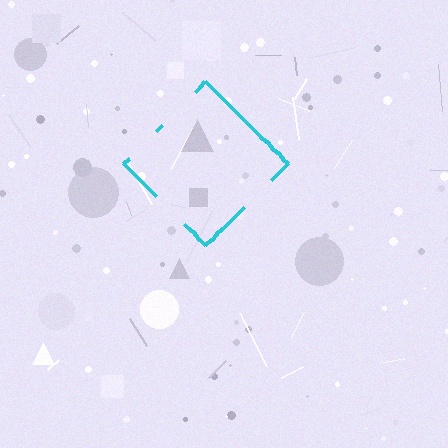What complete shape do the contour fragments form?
The contour fragments form a diamond.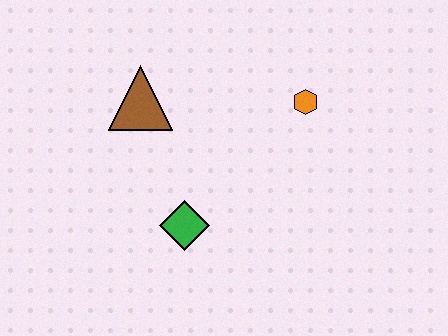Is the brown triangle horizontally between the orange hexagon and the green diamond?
No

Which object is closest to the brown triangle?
The green diamond is closest to the brown triangle.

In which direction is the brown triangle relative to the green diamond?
The brown triangle is above the green diamond.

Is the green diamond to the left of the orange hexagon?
Yes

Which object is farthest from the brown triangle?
The orange hexagon is farthest from the brown triangle.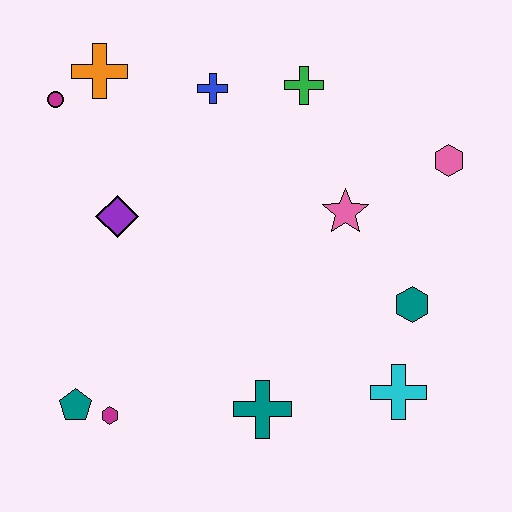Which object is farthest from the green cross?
The teal pentagon is farthest from the green cross.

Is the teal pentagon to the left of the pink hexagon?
Yes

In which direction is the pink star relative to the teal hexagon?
The pink star is above the teal hexagon.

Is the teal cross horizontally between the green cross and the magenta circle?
Yes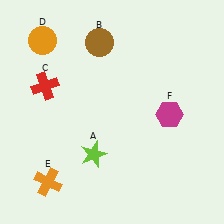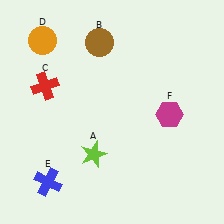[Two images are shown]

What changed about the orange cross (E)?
In Image 1, E is orange. In Image 2, it changed to blue.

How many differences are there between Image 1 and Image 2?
There is 1 difference between the two images.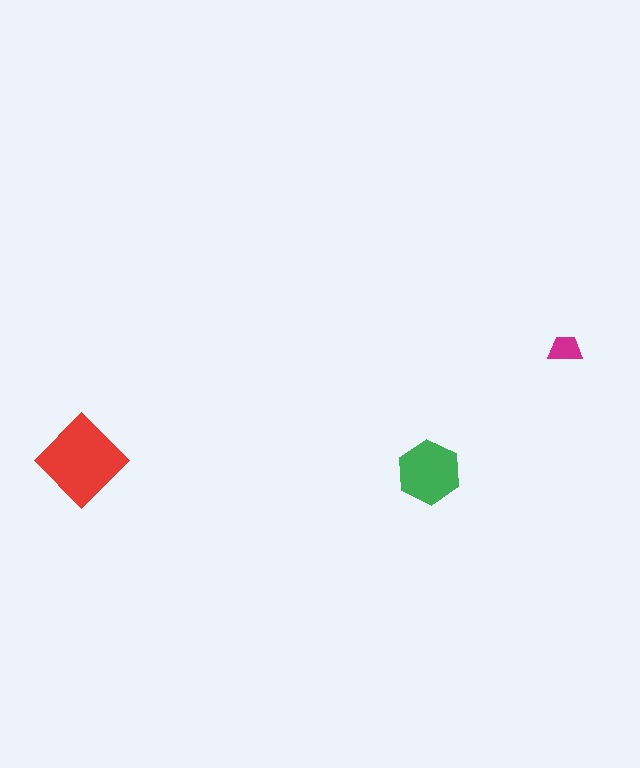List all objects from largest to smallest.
The red diamond, the green hexagon, the magenta trapezoid.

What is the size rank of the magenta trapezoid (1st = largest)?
3rd.